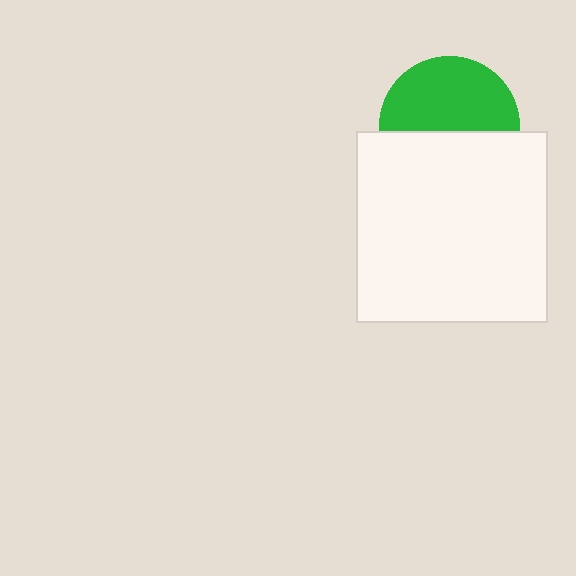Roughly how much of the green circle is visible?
About half of it is visible (roughly 54%).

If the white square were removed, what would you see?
You would see the complete green circle.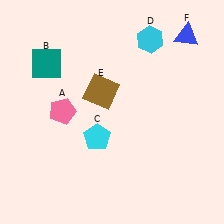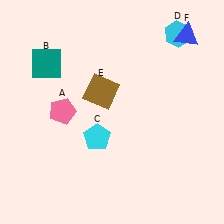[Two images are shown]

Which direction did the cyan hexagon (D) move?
The cyan hexagon (D) moved right.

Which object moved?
The cyan hexagon (D) moved right.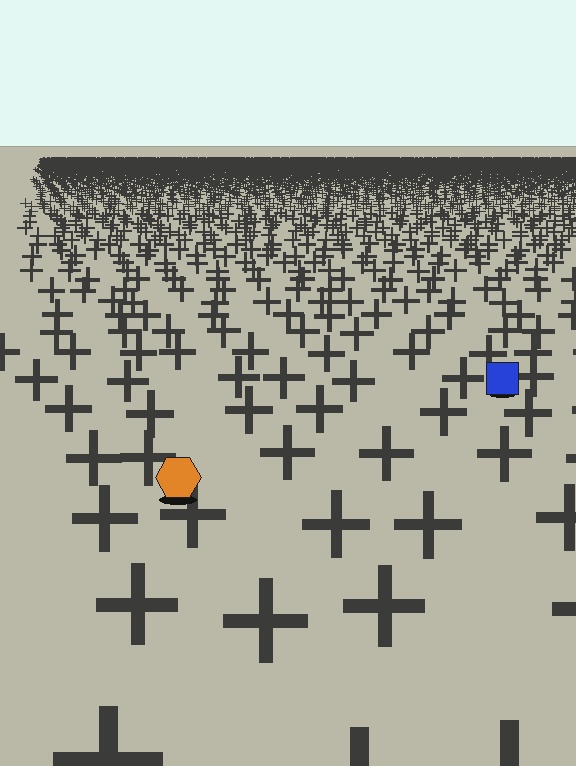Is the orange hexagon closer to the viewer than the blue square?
Yes. The orange hexagon is closer — you can tell from the texture gradient: the ground texture is coarser near it.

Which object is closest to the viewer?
The orange hexagon is closest. The texture marks near it are larger and more spread out.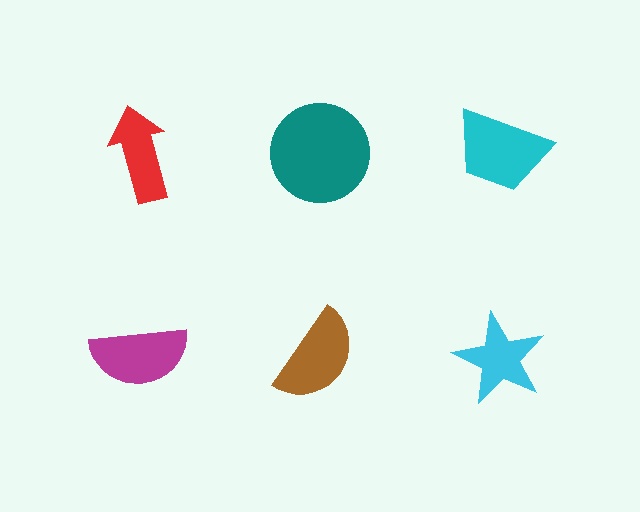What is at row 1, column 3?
A cyan trapezoid.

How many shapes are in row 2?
3 shapes.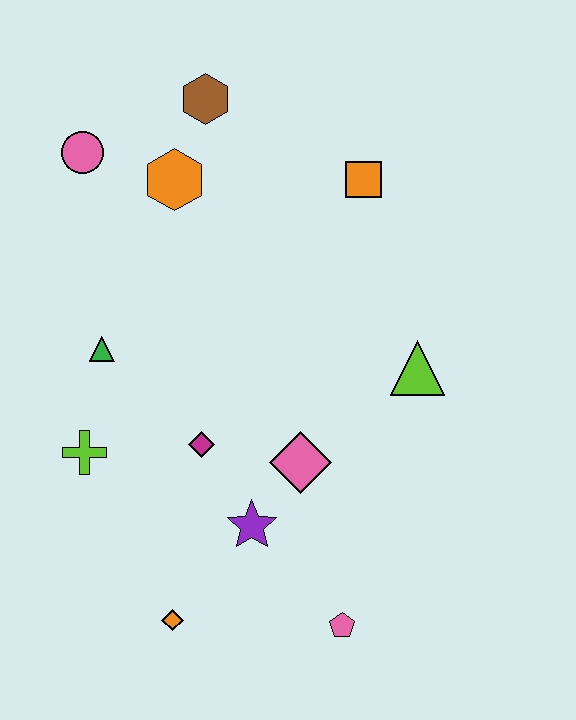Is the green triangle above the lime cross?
Yes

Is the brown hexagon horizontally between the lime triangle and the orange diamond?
Yes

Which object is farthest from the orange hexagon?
The pink pentagon is farthest from the orange hexagon.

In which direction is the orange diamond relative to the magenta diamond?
The orange diamond is below the magenta diamond.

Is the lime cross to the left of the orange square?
Yes